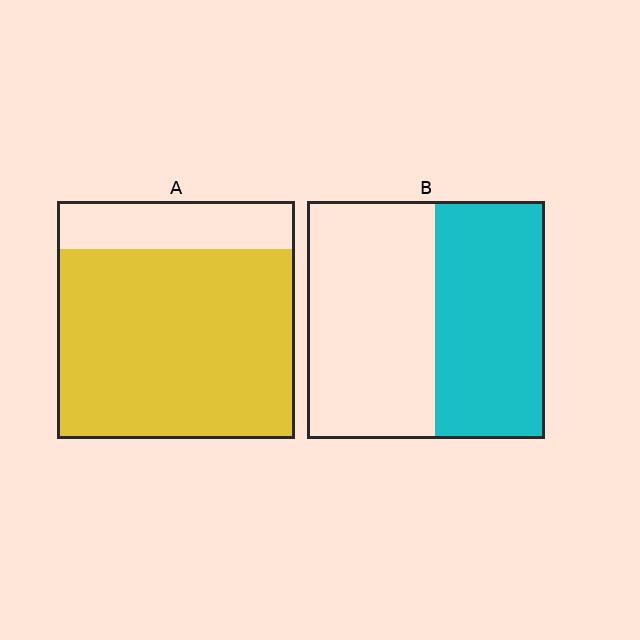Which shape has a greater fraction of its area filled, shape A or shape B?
Shape A.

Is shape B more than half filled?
Roughly half.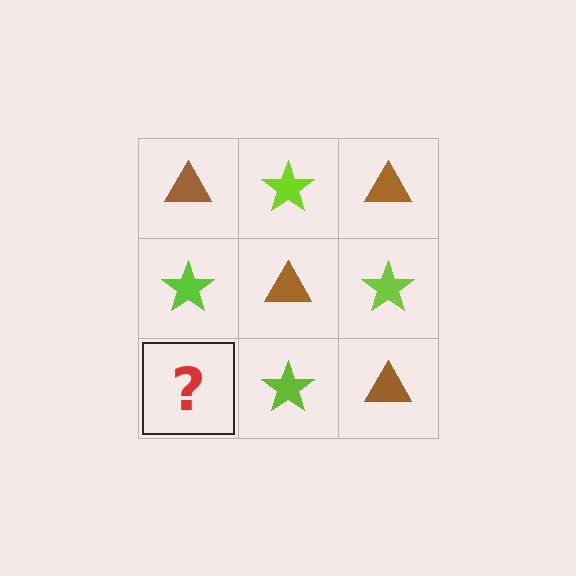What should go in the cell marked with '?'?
The missing cell should contain a brown triangle.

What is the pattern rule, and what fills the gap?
The rule is that it alternates brown triangle and lime star in a checkerboard pattern. The gap should be filled with a brown triangle.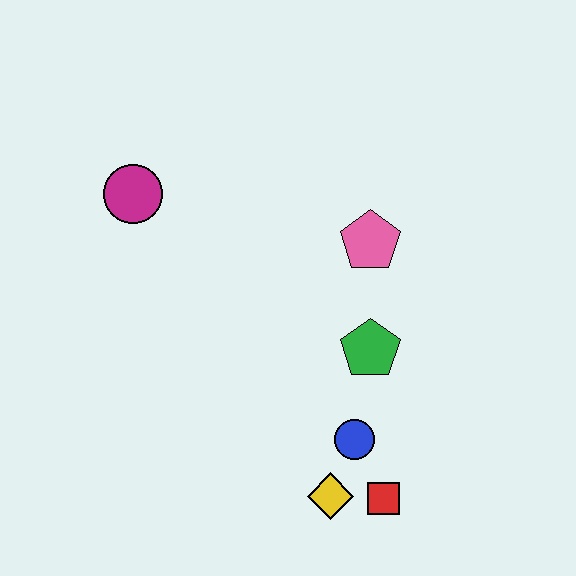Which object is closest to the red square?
The yellow diamond is closest to the red square.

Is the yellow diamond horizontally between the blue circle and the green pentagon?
No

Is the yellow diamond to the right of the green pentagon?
No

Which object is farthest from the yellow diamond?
The magenta circle is farthest from the yellow diamond.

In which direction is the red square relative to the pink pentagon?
The red square is below the pink pentagon.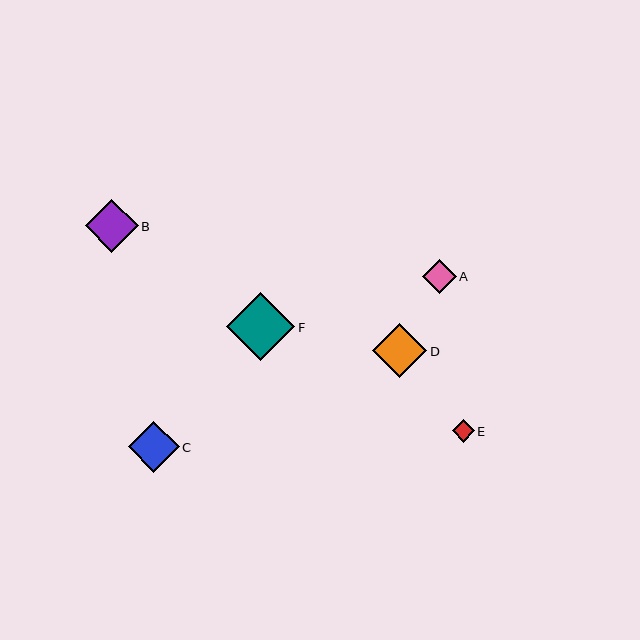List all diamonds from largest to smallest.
From largest to smallest: F, D, B, C, A, E.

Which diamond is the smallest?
Diamond E is the smallest with a size of approximately 22 pixels.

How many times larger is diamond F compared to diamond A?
Diamond F is approximately 2.0 times the size of diamond A.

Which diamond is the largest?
Diamond F is the largest with a size of approximately 68 pixels.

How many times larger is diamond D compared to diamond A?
Diamond D is approximately 1.6 times the size of diamond A.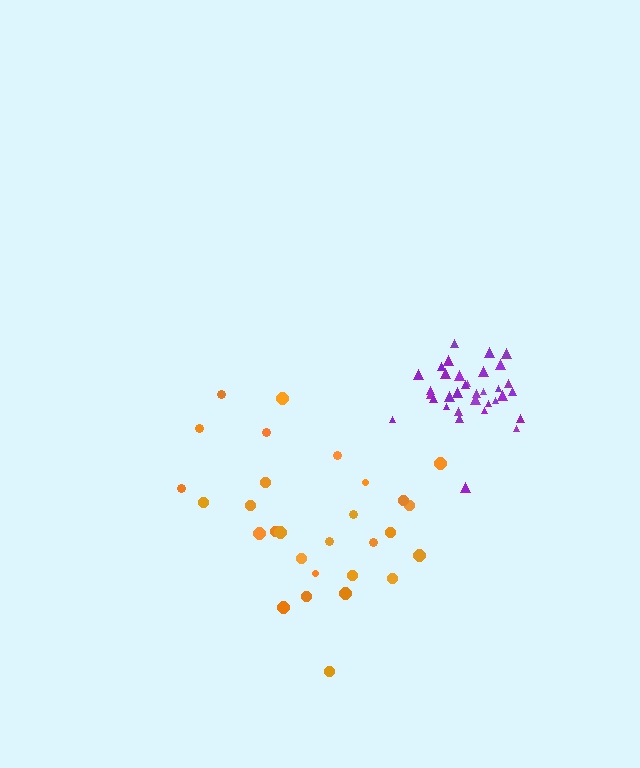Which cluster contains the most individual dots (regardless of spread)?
Purple (34).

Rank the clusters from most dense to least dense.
purple, orange.